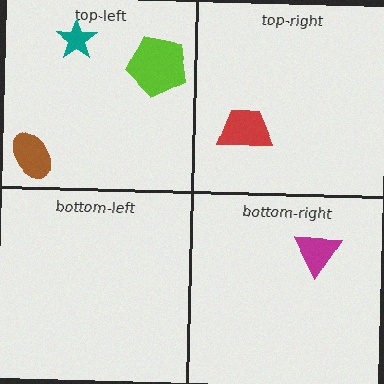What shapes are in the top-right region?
The red trapezoid.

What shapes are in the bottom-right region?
The magenta triangle.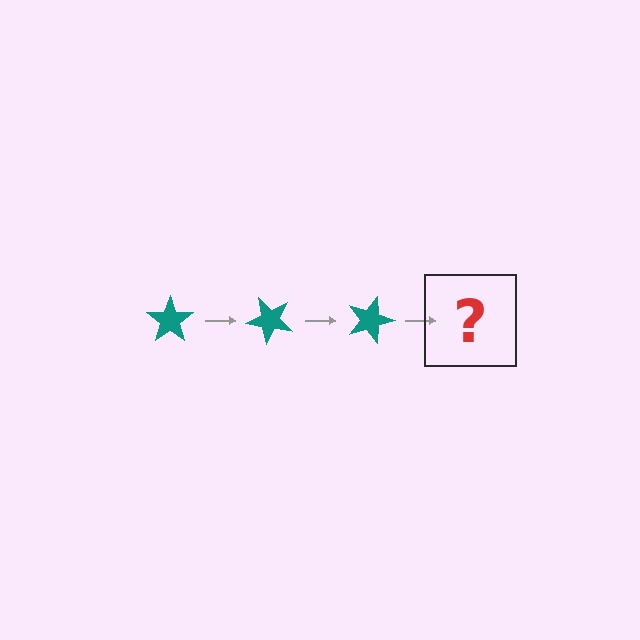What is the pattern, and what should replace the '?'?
The pattern is that the star rotates 45 degrees each step. The '?' should be a teal star rotated 135 degrees.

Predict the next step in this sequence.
The next step is a teal star rotated 135 degrees.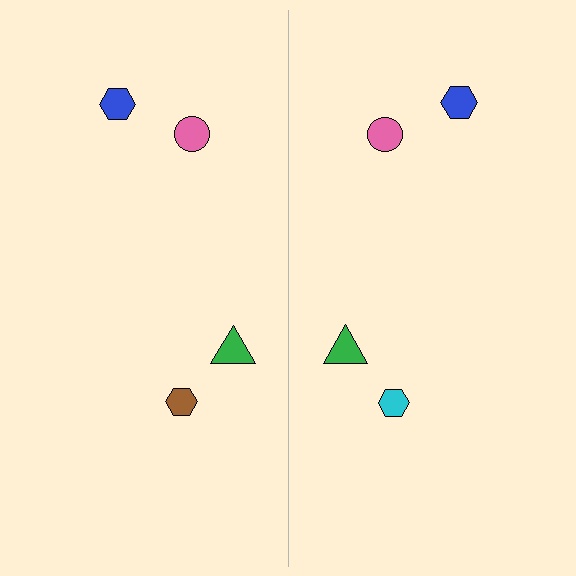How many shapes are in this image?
There are 8 shapes in this image.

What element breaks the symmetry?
The cyan hexagon on the right side breaks the symmetry — its mirror counterpart is brown.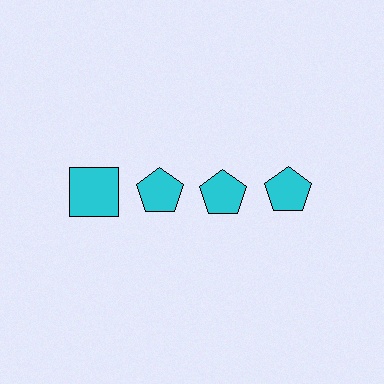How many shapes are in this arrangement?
There are 4 shapes arranged in a grid pattern.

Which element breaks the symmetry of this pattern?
The cyan square in the top row, leftmost column breaks the symmetry. All other shapes are cyan pentagons.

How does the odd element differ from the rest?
It has a different shape: square instead of pentagon.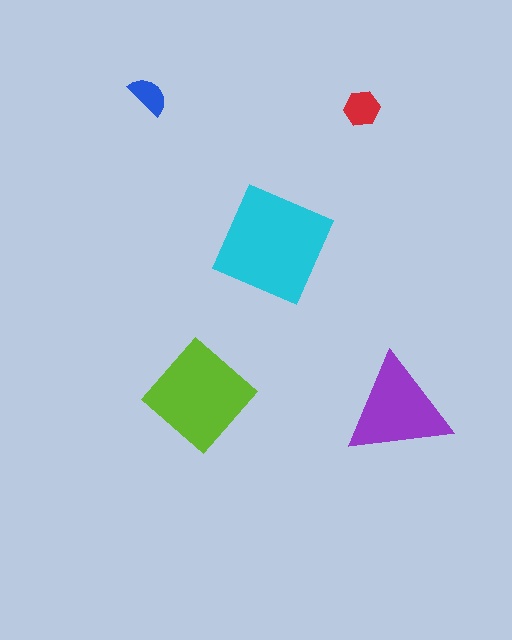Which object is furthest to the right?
The purple triangle is rightmost.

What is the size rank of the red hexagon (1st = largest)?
4th.